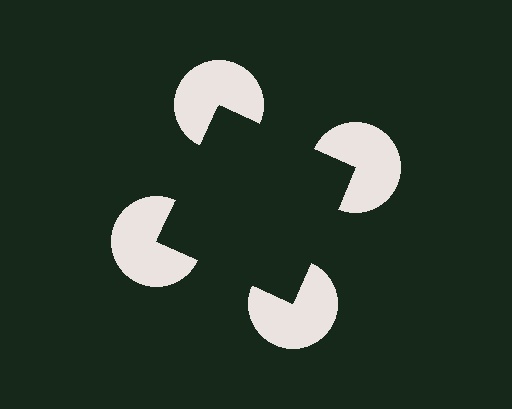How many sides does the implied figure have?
4 sides.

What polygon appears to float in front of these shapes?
An illusory square — its edges are inferred from the aligned wedge cuts in the pac-man discs, not physically drawn.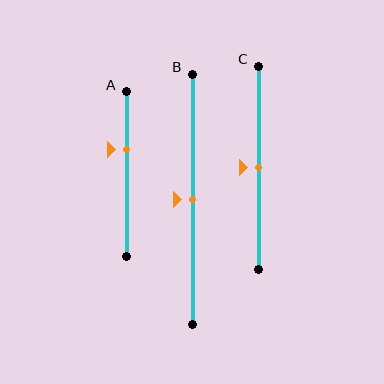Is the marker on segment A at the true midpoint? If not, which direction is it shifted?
No, the marker on segment A is shifted upward by about 15% of the segment length.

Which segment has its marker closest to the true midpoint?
Segment B has its marker closest to the true midpoint.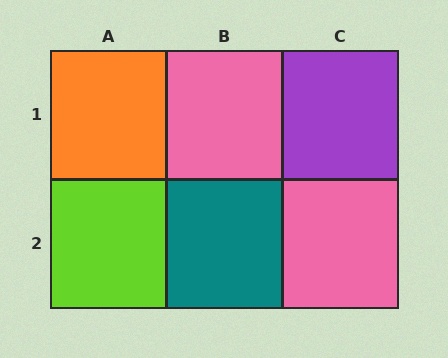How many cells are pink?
2 cells are pink.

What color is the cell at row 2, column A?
Lime.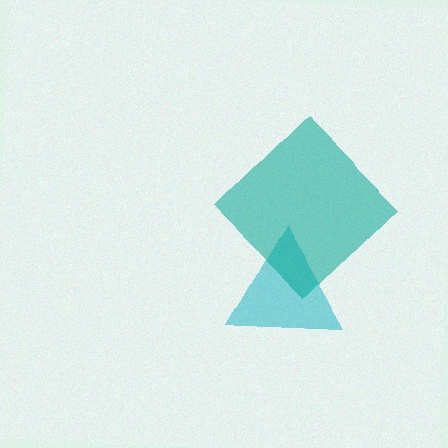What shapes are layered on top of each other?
The layered shapes are: a cyan triangle, a teal diamond.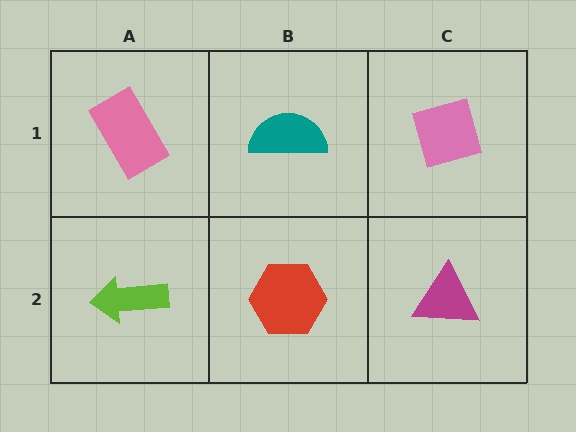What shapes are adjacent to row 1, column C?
A magenta triangle (row 2, column C), a teal semicircle (row 1, column B).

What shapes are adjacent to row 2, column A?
A pink rectangle (row 1, column A), a red hexagon (row 2, column B).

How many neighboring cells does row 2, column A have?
2.